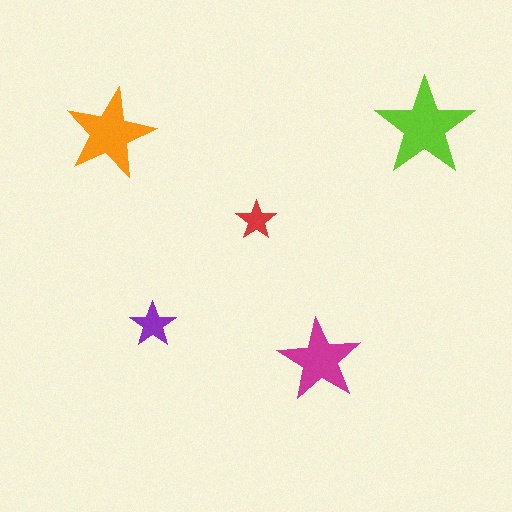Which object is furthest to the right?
The lime star is rightmost.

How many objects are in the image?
There are 5 objects in the image.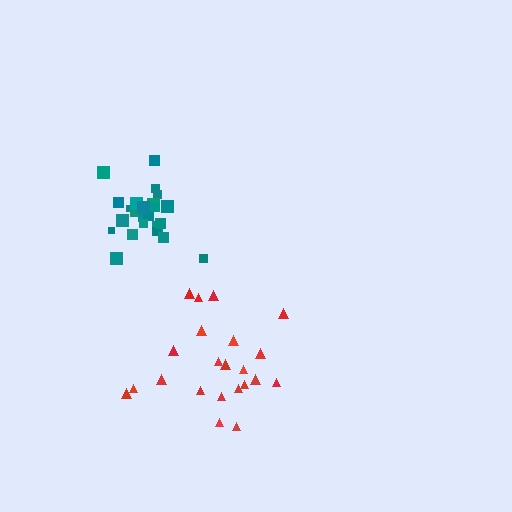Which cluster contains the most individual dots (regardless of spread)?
Teal (26).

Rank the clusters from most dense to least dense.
teal, red.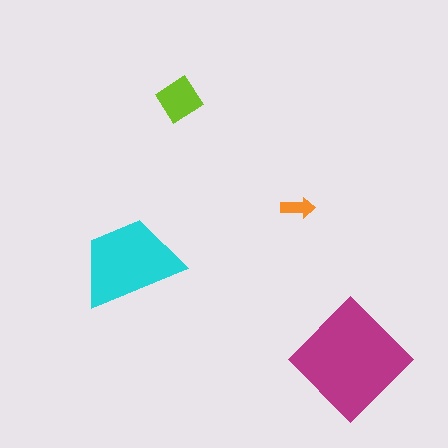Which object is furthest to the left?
The cyan trapezoid is leftmost.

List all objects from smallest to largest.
The orange arrow, the lime diamond, the cyan trapezoid, the magenta diamond.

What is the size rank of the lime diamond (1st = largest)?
3rd.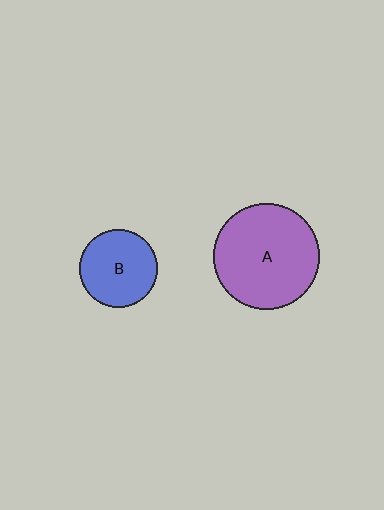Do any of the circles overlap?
No, none of the circles overlap.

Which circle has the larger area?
Circle A (purple).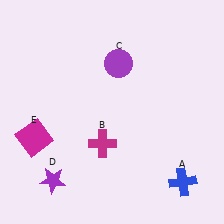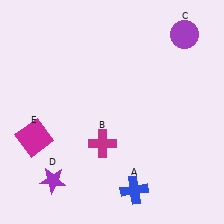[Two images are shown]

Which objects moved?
The objects that moved are: the blue cross (A), the purple circle (C).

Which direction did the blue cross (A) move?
The blue cross (A) moved left.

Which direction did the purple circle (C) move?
The purple circle (C) moved right.